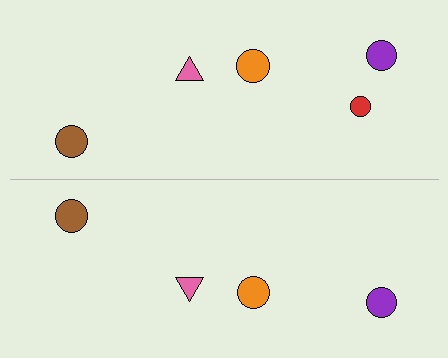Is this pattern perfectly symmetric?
No, the pattern is not perfectly symmetric. A red circle is missing from the bottom side.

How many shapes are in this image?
There are 9 shapes in this image.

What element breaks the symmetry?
A red circle is missing from the bottom side.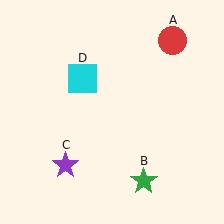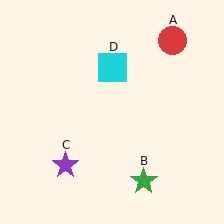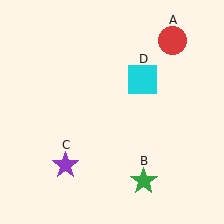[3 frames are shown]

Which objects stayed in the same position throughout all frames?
Red circle (object A) and green star (object B) and purple star (object C) remained stationary.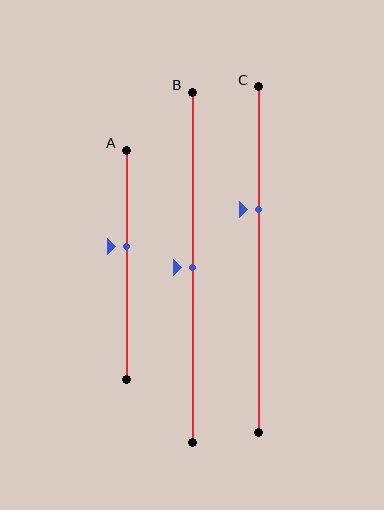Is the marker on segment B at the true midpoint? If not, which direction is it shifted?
Yes, the marker on segment B is at the true midpoint.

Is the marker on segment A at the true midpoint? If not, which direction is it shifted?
No, the marker on segment A is shifted upward by about 8% of the segment length.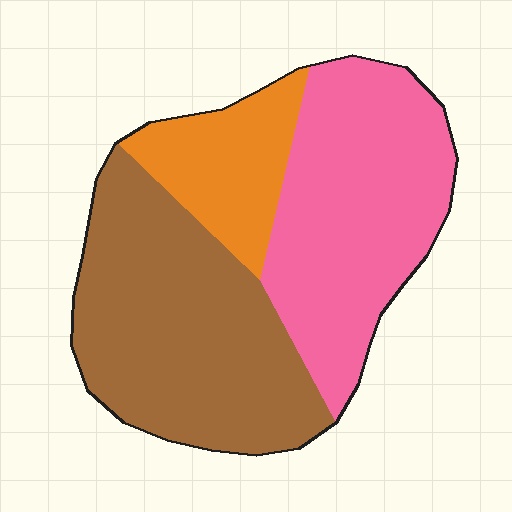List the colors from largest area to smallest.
From largest to smallest: brown, pink, orange.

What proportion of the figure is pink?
Pink takes up about two fifths (2/5) of the figure.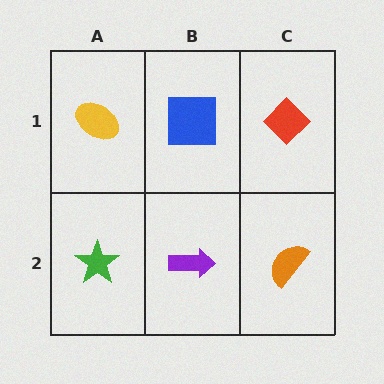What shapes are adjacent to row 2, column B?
A blue square (row 1, column B), a green star (row 2, column A), an orange semicircle (row 2, column C).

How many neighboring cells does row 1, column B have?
3.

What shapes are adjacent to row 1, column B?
A purple arrow (row 2, column B), a yellow ellipse (row 1, column A), a red diamond (row 1, column C).